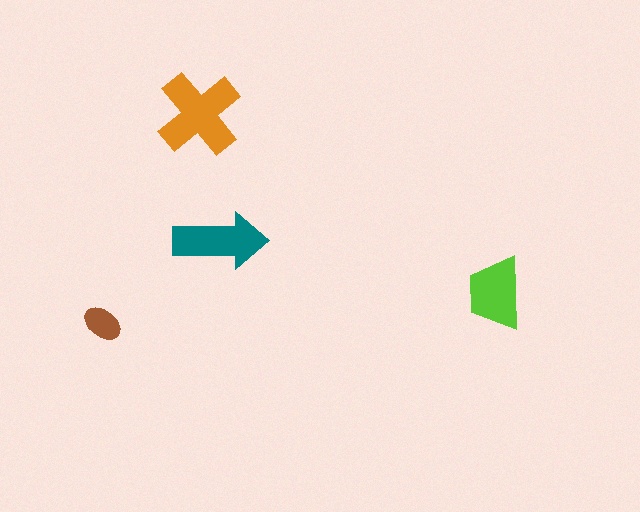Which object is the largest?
The orange cross.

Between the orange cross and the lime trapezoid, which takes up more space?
The orange cross.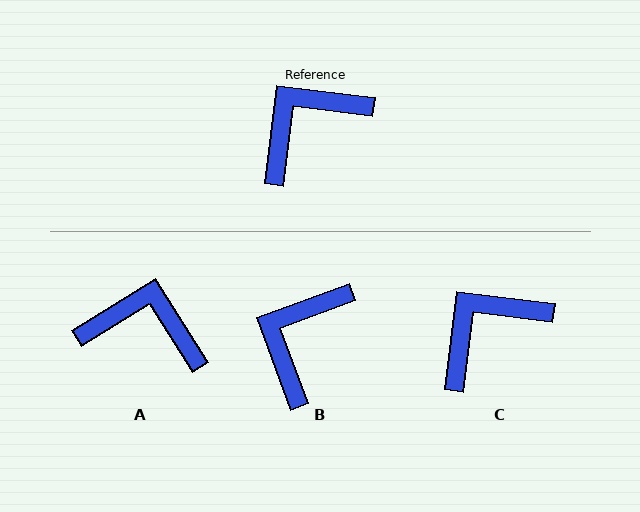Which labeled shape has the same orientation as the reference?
C.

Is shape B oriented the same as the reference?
No, it is off by about 27 degrees.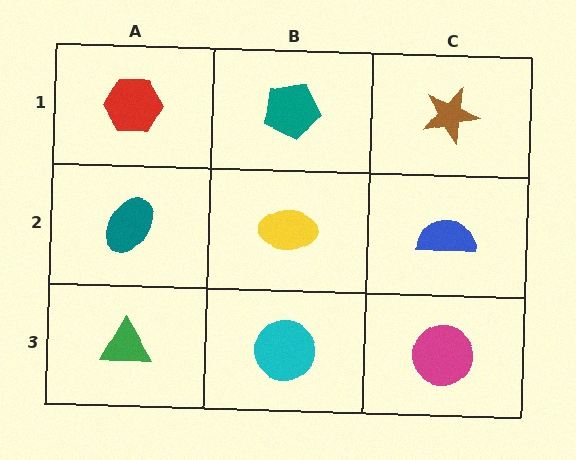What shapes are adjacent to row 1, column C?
A blue semicircle (row 2, column C), a teal pentagon (row 1, column B).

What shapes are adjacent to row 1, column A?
A teal ellipse (row 2, column A), a teal pentagon (row 1, column B).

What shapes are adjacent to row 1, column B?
A yellow ellipse (row 2, column B), a red hexagon (row 1, column A), a brown star (row 1, column C).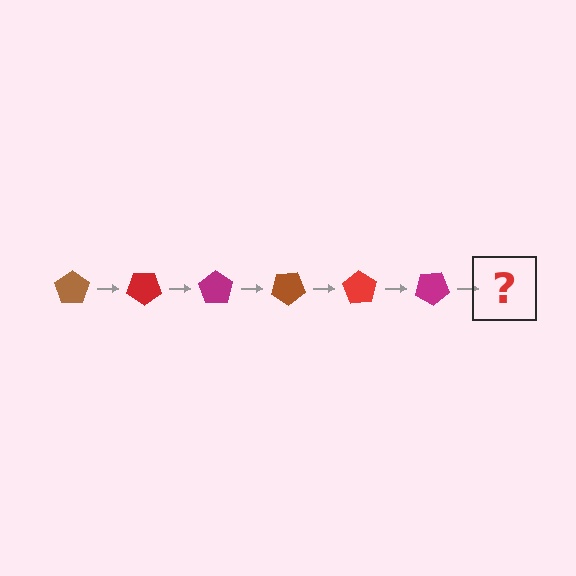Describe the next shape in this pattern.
It should be a brown pentagon, rotated 210 degrees from the start.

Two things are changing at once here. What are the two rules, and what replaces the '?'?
The two rules are that it rotates 35 degrees each step and the color cycles through brown, red, and magenta. The '?' should be a brown pentagon, rotated 210 degrees from the start.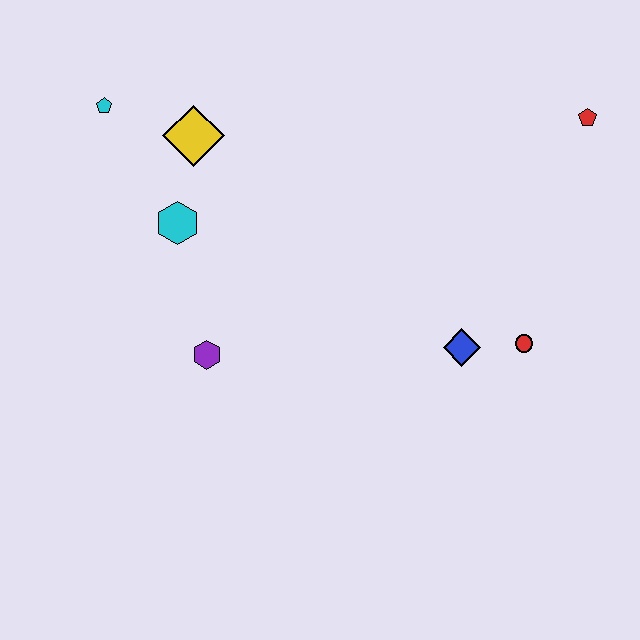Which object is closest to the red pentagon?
The red circle is closest to the red pentagon.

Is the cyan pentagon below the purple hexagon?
No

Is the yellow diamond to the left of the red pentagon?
Yes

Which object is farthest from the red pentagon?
The cyan pentagon is farthest from the red pentagon.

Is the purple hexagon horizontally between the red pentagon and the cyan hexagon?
Yes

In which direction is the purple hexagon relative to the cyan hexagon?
The purple hexagon is below the cyan hexagon.